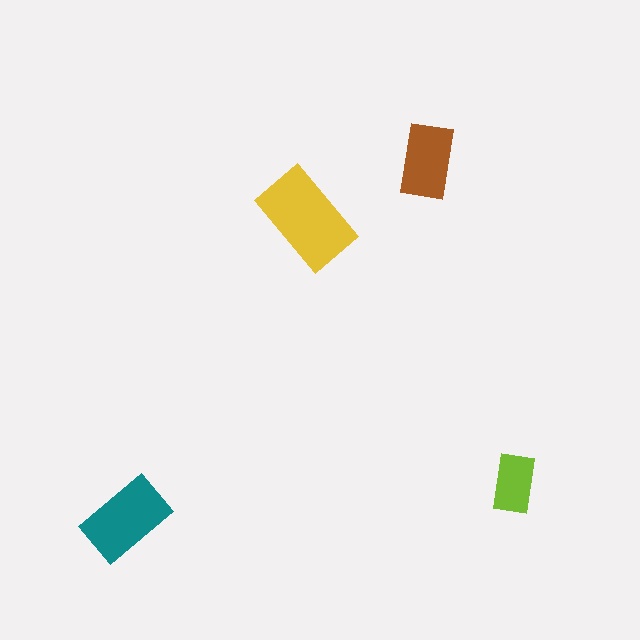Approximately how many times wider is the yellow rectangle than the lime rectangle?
About 1.5 times wider.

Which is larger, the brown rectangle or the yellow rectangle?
The yellow one.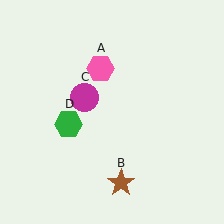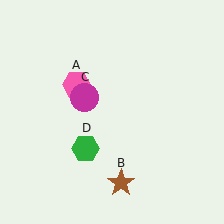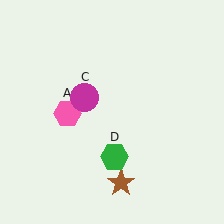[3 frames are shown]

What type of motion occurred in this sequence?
The pink hexagon (object A), green hexagon (object D) rotated counterclockwise around the center of the scene.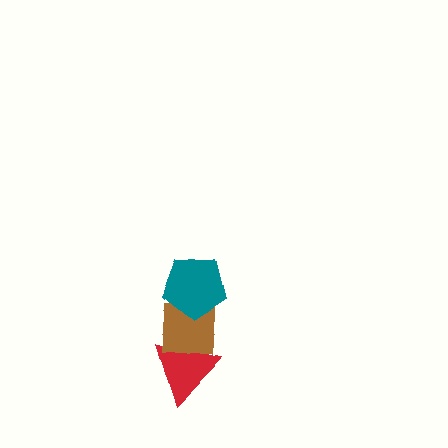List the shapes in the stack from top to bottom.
From top to bottom: the teal pentagon, the brown square, the red triangle.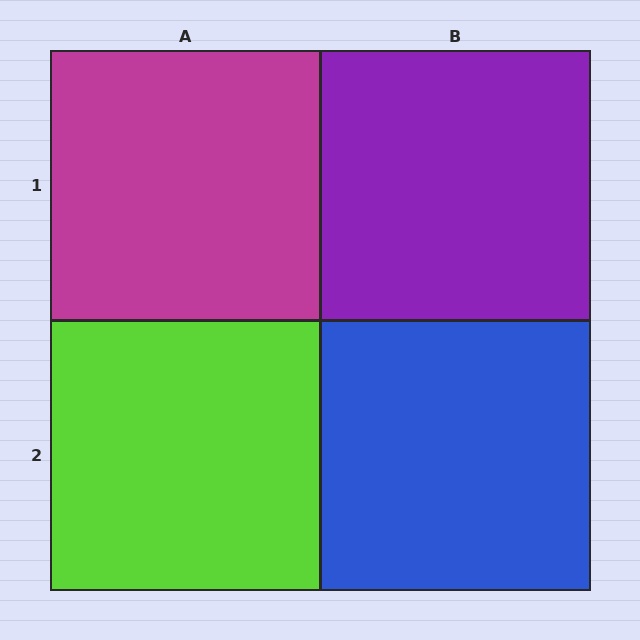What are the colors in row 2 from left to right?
Lime, blue.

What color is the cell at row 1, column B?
Purple.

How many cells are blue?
1 cell is blue.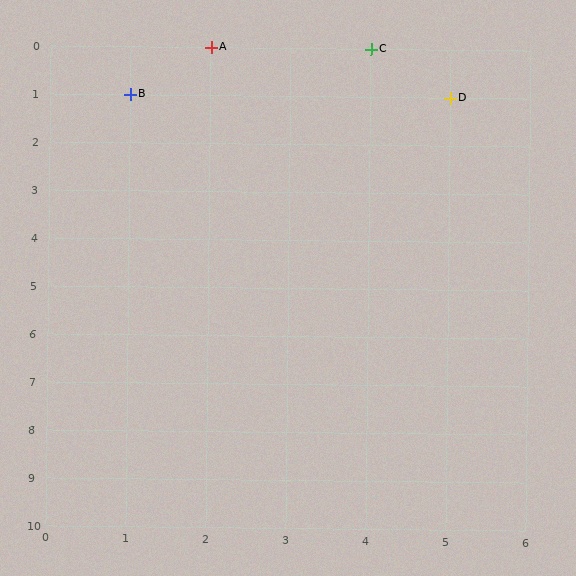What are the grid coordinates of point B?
Point B is at grid coordinates (1, 1).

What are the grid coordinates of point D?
Point D is at grid coordinates (5, 1).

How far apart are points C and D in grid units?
Points C and D are 1 column and 1 row apart (about 1.4 grid units diagonally).